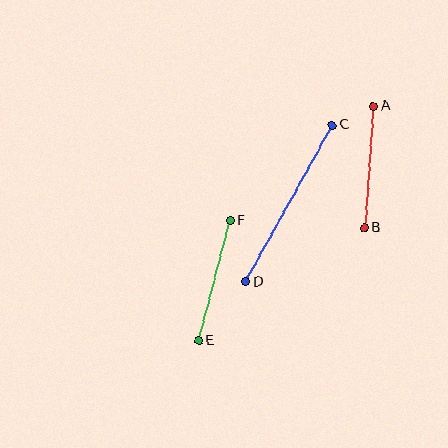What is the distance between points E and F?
The distance is approximately 124 pixels.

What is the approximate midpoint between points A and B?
The midpoint is at approximately (369, 167) pixels.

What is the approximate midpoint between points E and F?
The midpoint is at approximately (214, 280) pixels.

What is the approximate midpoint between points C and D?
The midpoint is at approximately (289, 203) pixels.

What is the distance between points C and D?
The distance is approximately 179 pixels.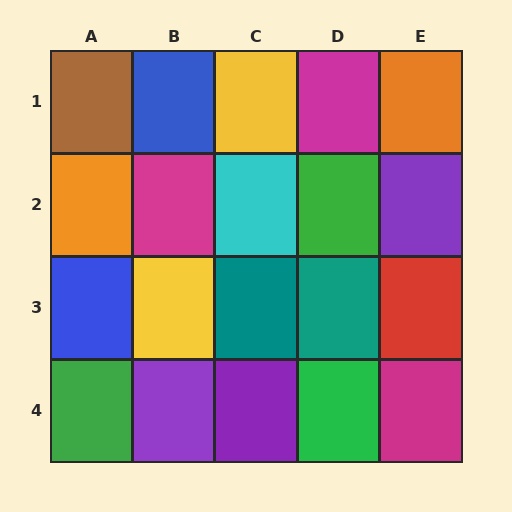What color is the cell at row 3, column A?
Blue.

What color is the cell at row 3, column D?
Teal.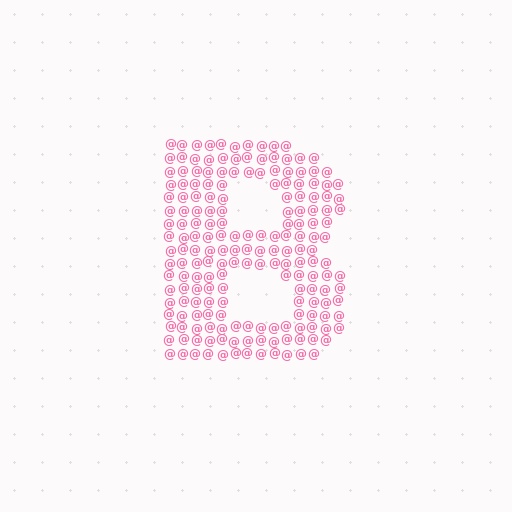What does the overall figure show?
The overall figure shows the letter B.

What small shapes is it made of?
It is made of small at signs.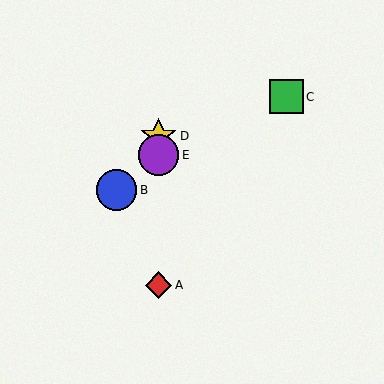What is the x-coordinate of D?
Object D is at x≈159.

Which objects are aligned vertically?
Objects A, D, E are aligned vertically.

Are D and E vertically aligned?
Yes, both are at x≈159.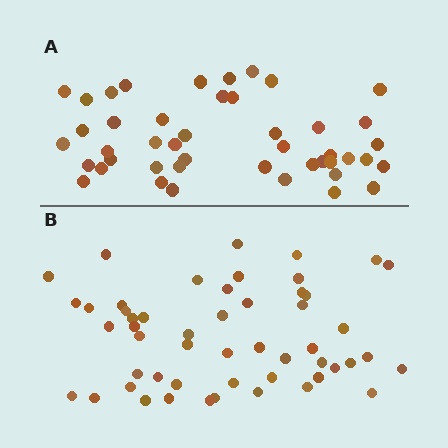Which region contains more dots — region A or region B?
Region B (the bottom region) has more dots.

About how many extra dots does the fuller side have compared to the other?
Region B has roughly 8 or so more dots than region A.